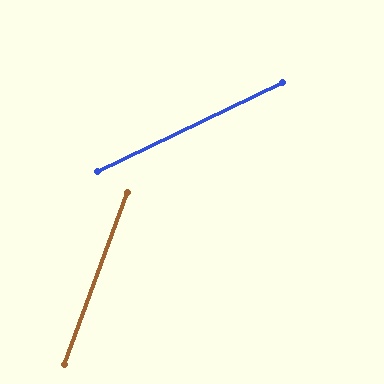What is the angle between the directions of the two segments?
Approximately 44 degrees.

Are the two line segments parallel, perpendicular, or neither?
Neither parallel nor perpendicular — they differ by about 44°.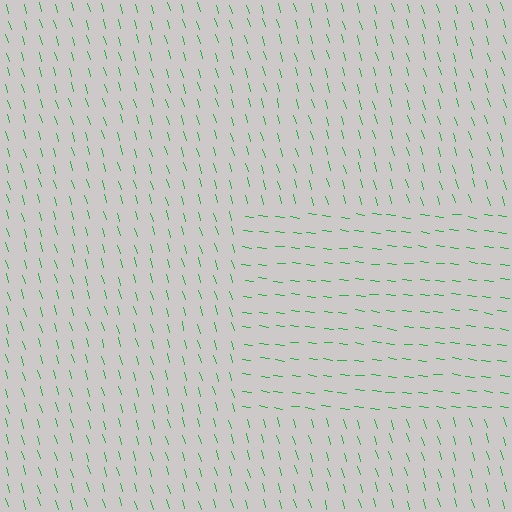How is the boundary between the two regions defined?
The boundary is defined purely by a change in line orientation (approximately 67 degrees difference). All lines are the same color and thickness.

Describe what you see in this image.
The image is filled with small green line segments. A rectangle region in the image has lines oriented differently from the surrounding lines, creating a visible texture boundary.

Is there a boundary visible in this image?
Yes, there is a texture boundary formed by a change in line orientation.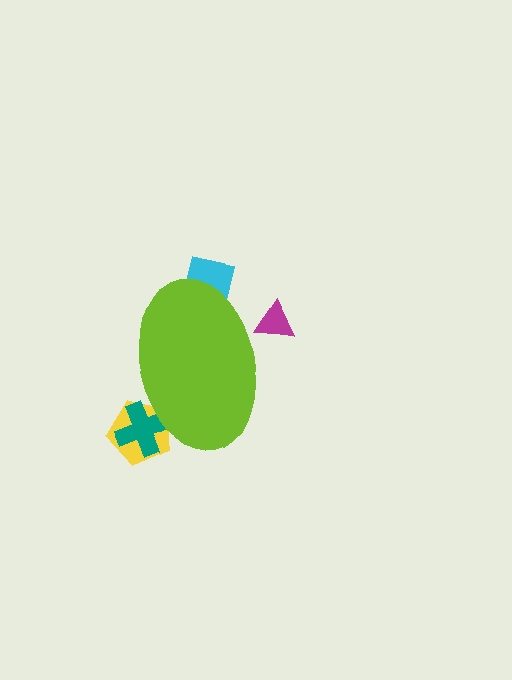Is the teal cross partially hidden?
Yes, the teal cross is partially hidden behind the lime ellipse.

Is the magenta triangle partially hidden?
Yes, the magenta triangle is partially hidden behind the lime ellipse.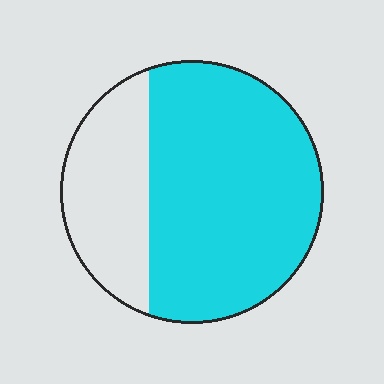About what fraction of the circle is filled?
About two thirds (2/3).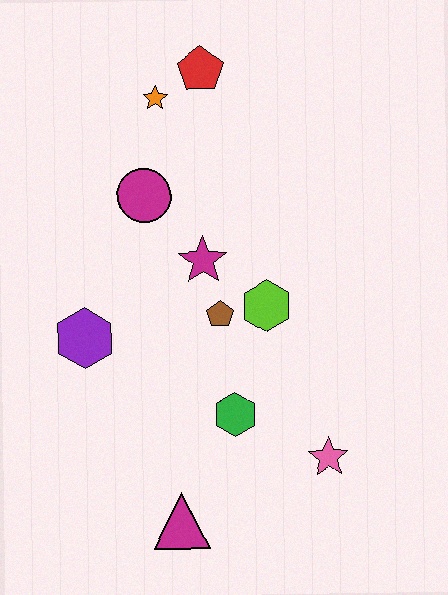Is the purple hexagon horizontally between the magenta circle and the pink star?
No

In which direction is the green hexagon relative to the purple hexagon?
The green hexagon is to the right of the purple hexagon.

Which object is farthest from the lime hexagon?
The red pentagon is farthest from the lime hexagon.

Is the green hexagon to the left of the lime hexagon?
Yes